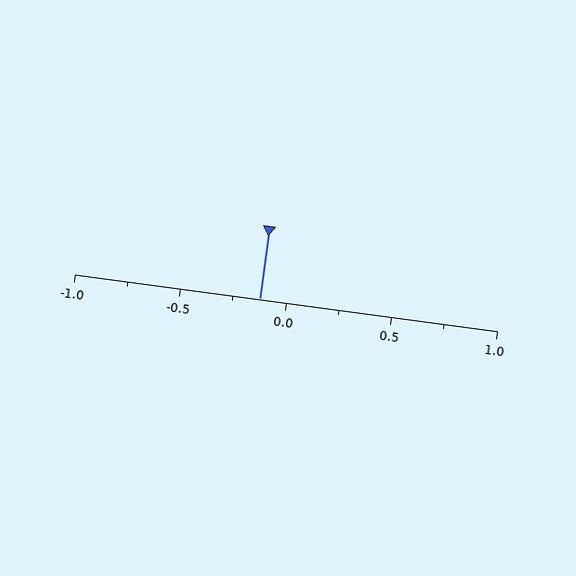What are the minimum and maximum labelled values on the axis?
The axis runs from -1.0 to 1.0.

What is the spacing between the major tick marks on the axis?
The major ticks are spaced 0.5 apart.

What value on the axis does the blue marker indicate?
The marker indicates approximately -0.12.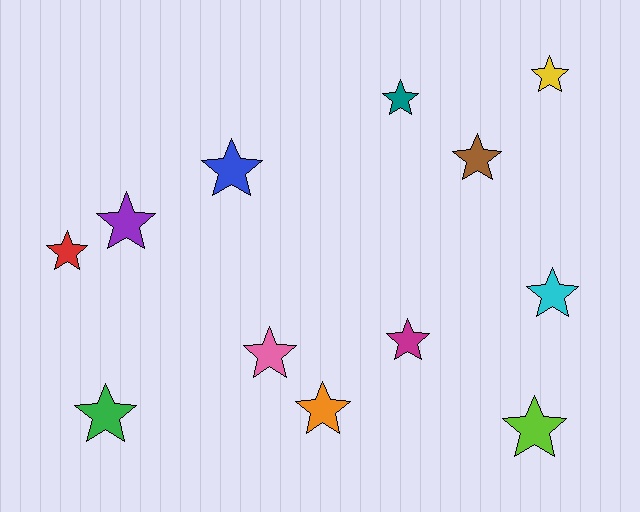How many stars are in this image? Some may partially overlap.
There are 12 stars.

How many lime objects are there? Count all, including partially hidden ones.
There is 1 lime object.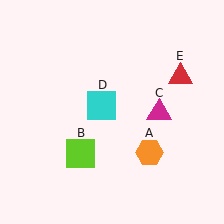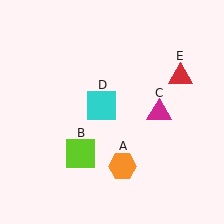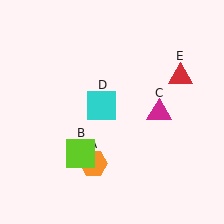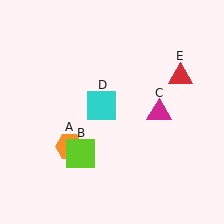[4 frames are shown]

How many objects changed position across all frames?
1 object changed position: orange hexagon (object A).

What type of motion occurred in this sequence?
The orange hexagon (object A) rotated clockwise around the center of the scene.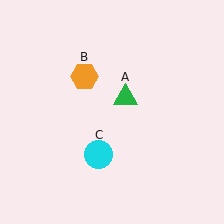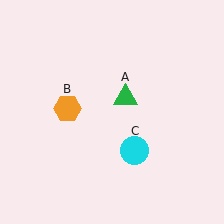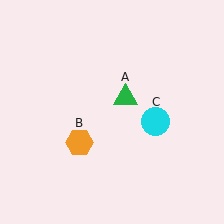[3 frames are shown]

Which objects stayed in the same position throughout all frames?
Green triangle (object A) remained stationary.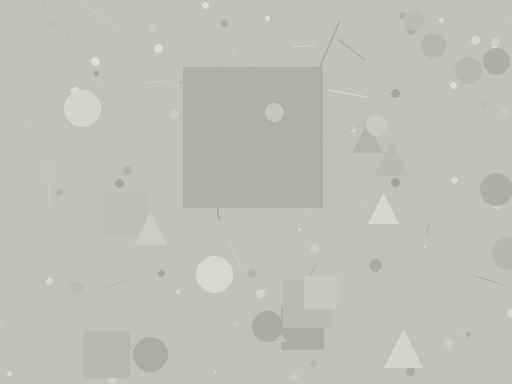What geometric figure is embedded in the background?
A square is embedded in the background.